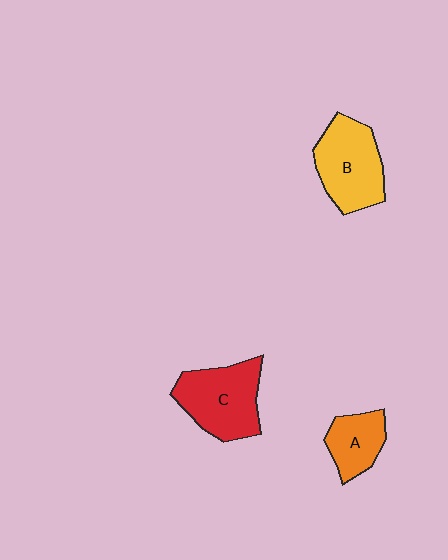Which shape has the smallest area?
Shape A (orange).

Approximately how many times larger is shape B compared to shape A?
Approximately 1.7 times.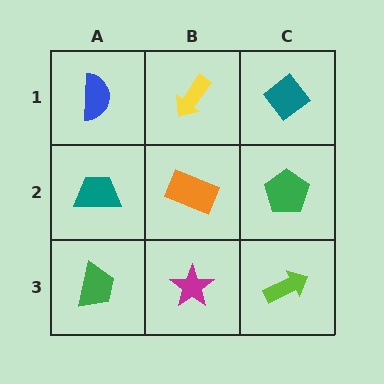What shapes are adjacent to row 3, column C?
A green pentagon (row 2, column C), a magenta star (row 3, column B).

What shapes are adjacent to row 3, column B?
An orange rectangle (row 2, column B), a green trapezoid (row 3, column A), a lime arrow (row 3, column C).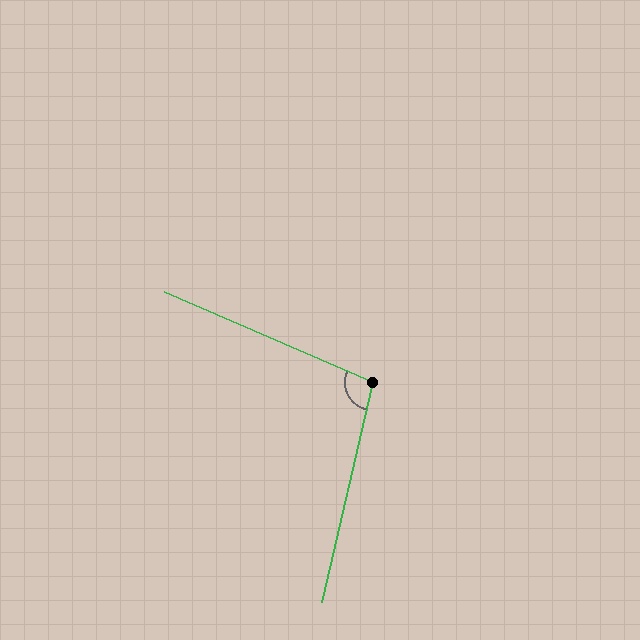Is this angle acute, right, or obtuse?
It is obtuse.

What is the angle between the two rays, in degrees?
Approximately 100 degrees.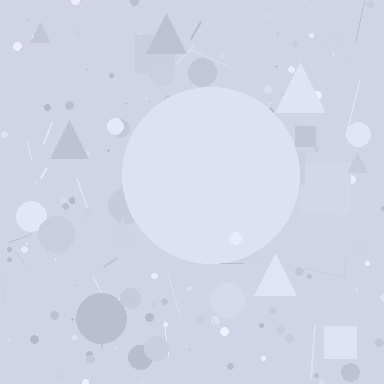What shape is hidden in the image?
A circle is hidden in the image.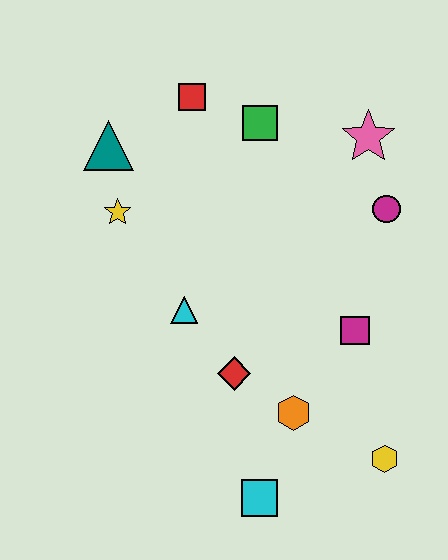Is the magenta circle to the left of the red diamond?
No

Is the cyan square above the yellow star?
No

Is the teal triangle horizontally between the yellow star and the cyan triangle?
No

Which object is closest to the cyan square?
The orange hexagon is closest to the cyan square.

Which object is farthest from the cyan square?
The red square is farthest from the cyan square.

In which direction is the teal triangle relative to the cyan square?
The teal triangle is above the cyan square.